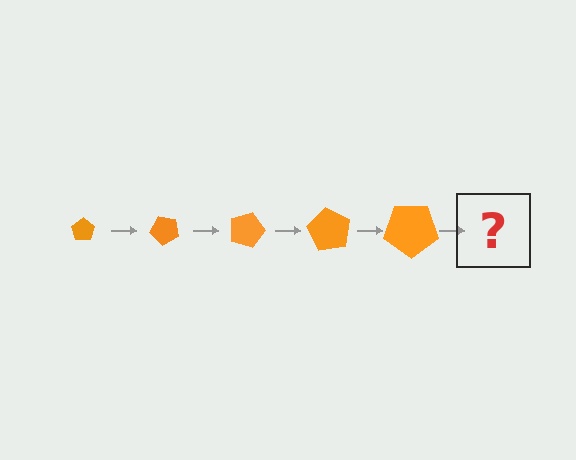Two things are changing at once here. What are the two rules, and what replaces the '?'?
The two rules are that the pentagon grows larger each step and it rotates 45 degrees each step. The '?' should be a pentagon, larger than the previous one and rotated 225 degrees from the start.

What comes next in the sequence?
The next element should be a pentagon, larger than the previous one and rotated 225 degrees from the start.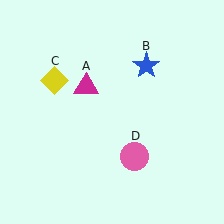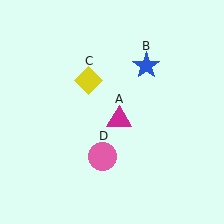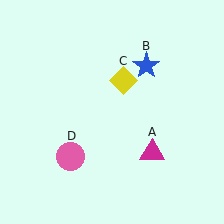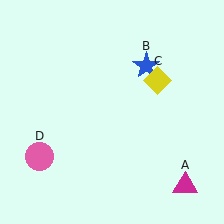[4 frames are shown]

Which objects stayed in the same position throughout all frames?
Blue star (object B) remained stationary.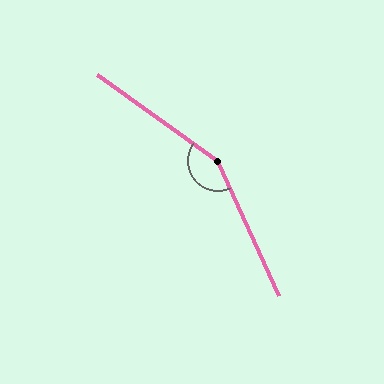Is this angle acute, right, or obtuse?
It is obtuse.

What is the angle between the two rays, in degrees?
Approximately 150 degrees.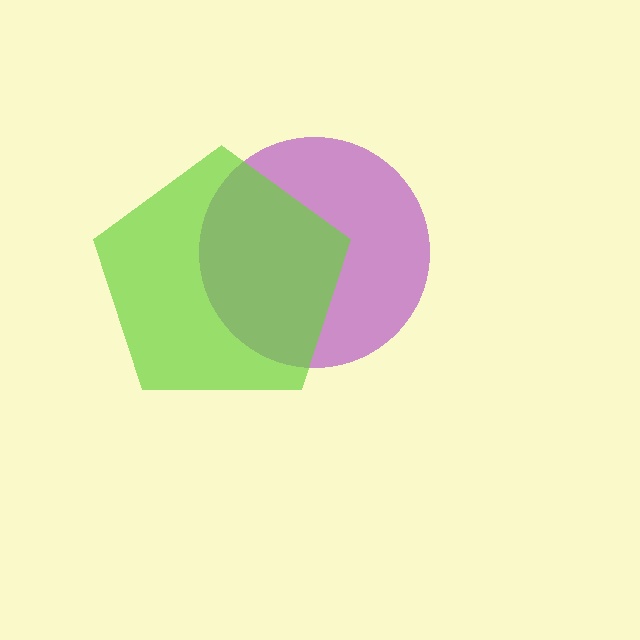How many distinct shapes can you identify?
There are 2 distinct shapes: a purple circle, a lime pentagon.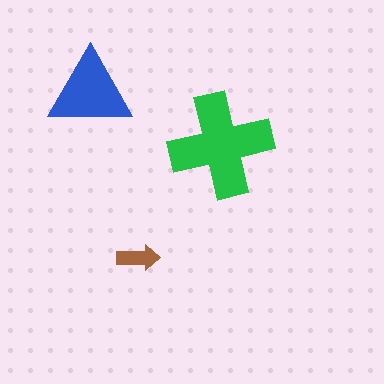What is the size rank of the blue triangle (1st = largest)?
2nd.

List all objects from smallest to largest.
The brown arrow, the blue triangle, the green cross.